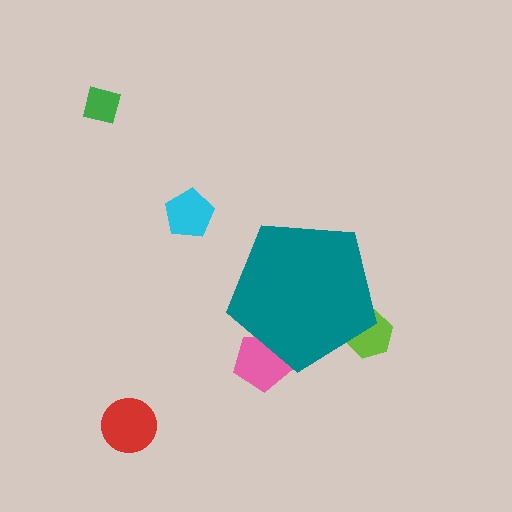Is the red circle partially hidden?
No, the red circle is fully visible.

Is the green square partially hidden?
No, the green square is fully visible.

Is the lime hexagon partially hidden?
Yes, the lime hexagon is partially hidden behind the teal pentagon.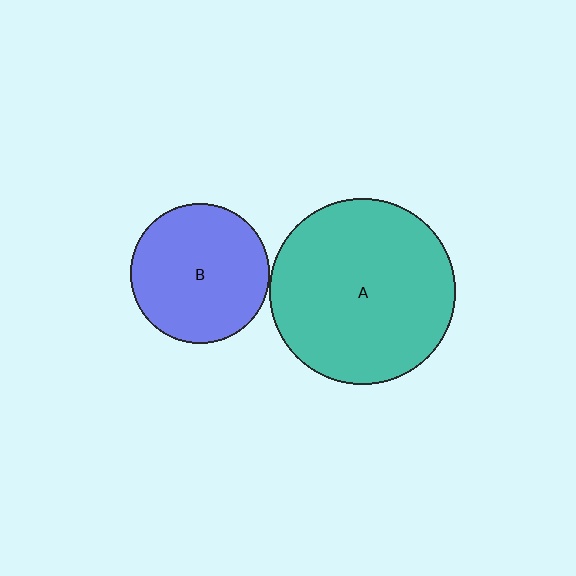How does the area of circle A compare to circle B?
Approximately 1.8 times.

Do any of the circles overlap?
No, none of the circles overlap.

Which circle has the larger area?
Circle A (teal).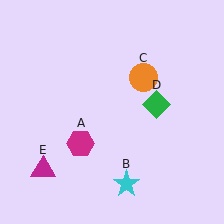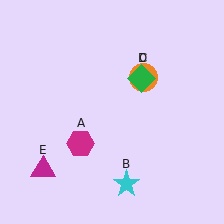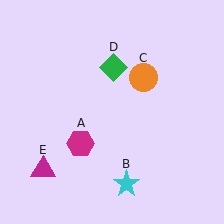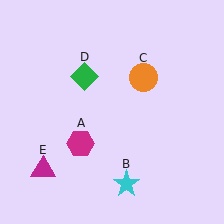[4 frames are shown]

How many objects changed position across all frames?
1 object changed position: green diamond (object D).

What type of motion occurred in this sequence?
The green diamond (object D) rotated counterclockwise around the center of the scene.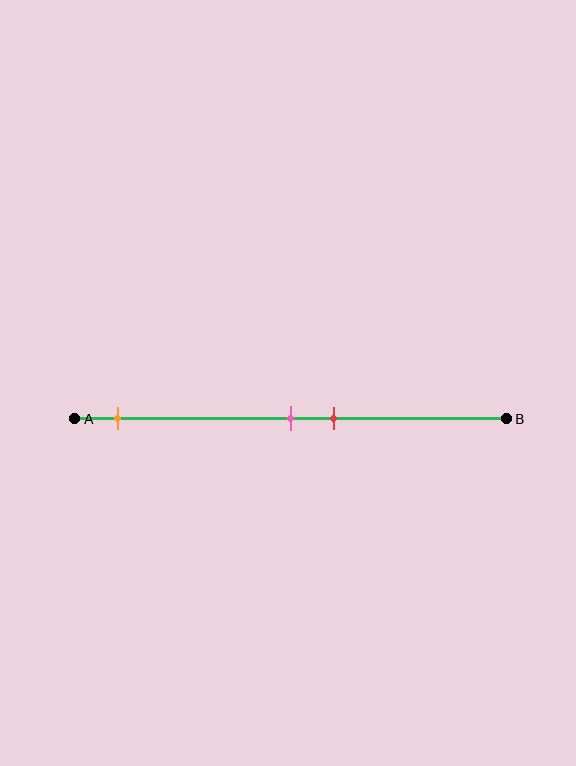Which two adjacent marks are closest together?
The pink and red marks are the closest adjacent pair.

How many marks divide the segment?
There are 3 marks dividing the segment.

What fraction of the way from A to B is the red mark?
The red mark is approximately 60% (0.6) of the way from A to B.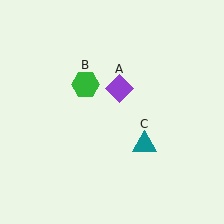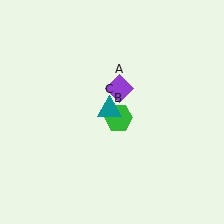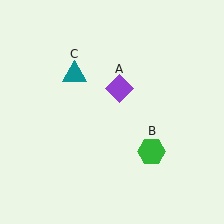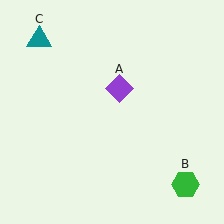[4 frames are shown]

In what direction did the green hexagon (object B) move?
The green hexagon (object B) moved down and to the right.